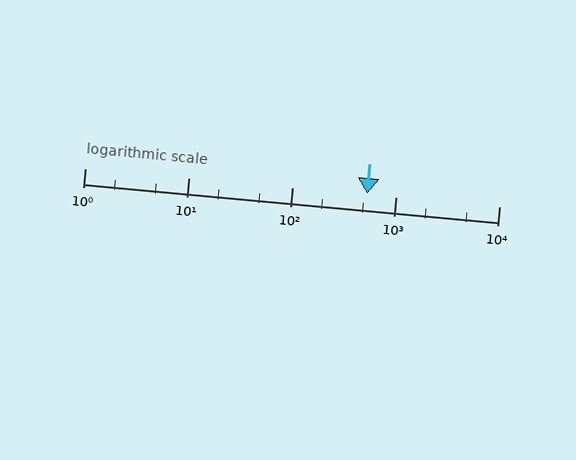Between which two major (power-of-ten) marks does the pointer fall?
The pointer is between 100 and 1000.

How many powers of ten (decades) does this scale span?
The scale spans 4 decades, from 1 to 10000.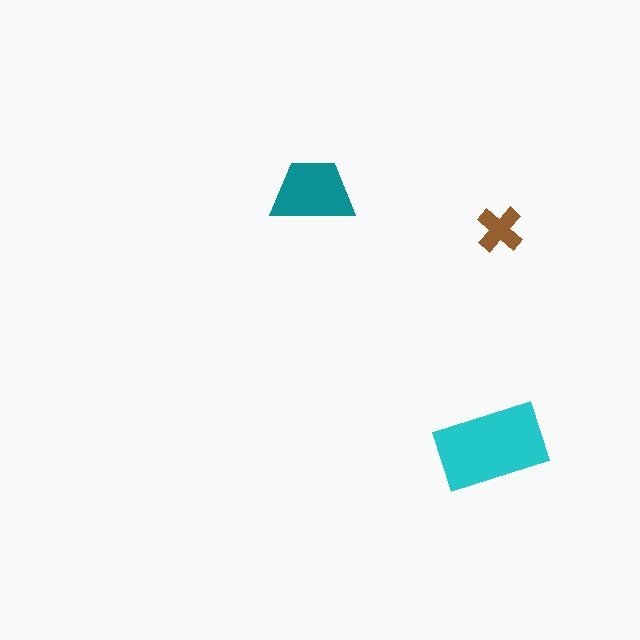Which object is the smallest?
The brown cross.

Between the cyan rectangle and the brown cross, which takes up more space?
The cyan rectangle.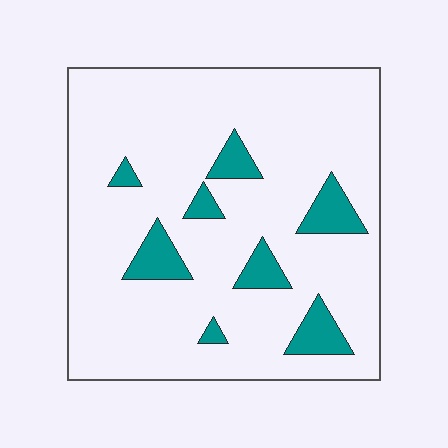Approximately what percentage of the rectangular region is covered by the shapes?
Approximately 10%.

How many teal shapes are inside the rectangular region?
8.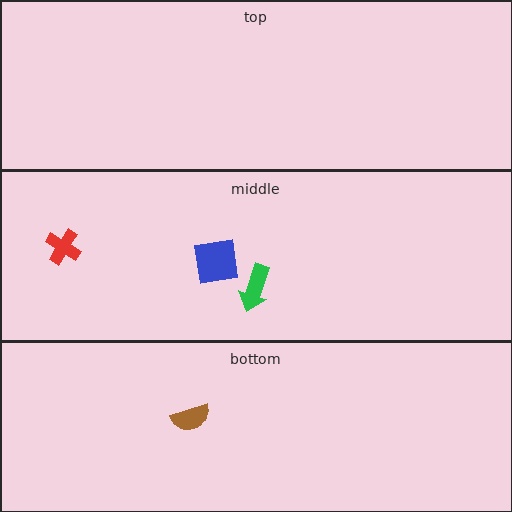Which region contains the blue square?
The middle region.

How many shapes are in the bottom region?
1.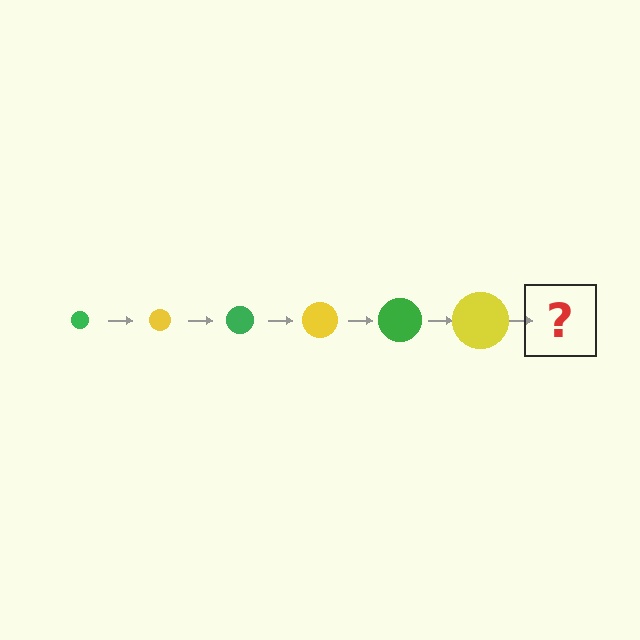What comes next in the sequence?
The next element should be a green circle, larger than the previous one.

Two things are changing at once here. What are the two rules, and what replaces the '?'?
The two rules are that the circle grows larger each step and the color cycles through green and yellow. The '?' should be a green circle, larger than the previous one.